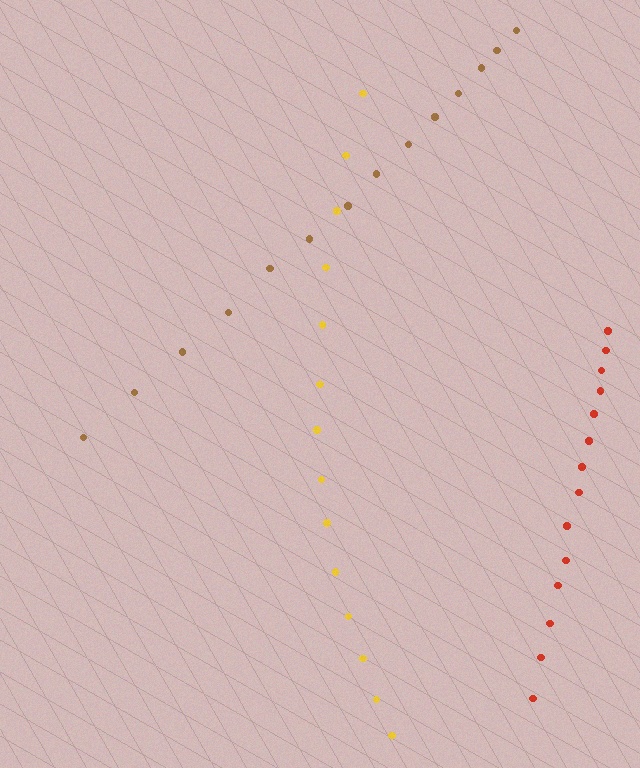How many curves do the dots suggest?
There are 3 distinct paths.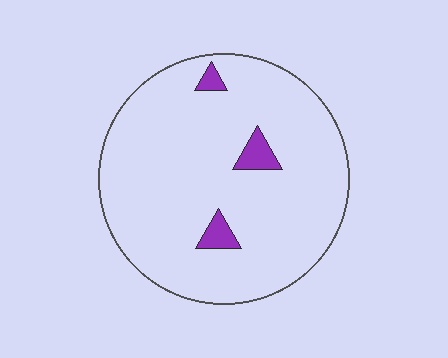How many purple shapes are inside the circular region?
3.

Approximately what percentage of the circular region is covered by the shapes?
Approximately 5%.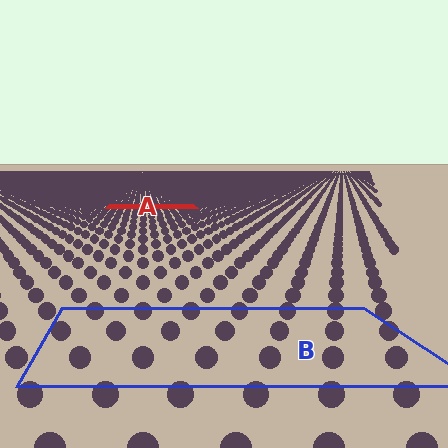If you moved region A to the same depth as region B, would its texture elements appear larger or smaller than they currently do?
They would appear larger. At a closer depth, the same texture elements are projected at a bigger on-screen size.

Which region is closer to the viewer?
Region B is closer. The texture elements there are larger and more spread out.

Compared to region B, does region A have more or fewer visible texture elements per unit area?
Region A has more texture elements per unit area — they are packed more densely because it is farther away.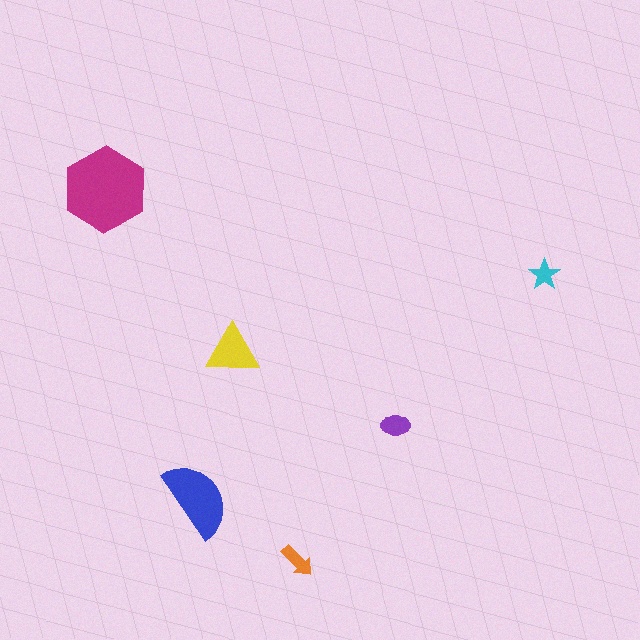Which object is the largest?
The magenta hexagon.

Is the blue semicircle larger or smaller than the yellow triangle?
Larger.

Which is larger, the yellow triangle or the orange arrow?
The yellow triangle.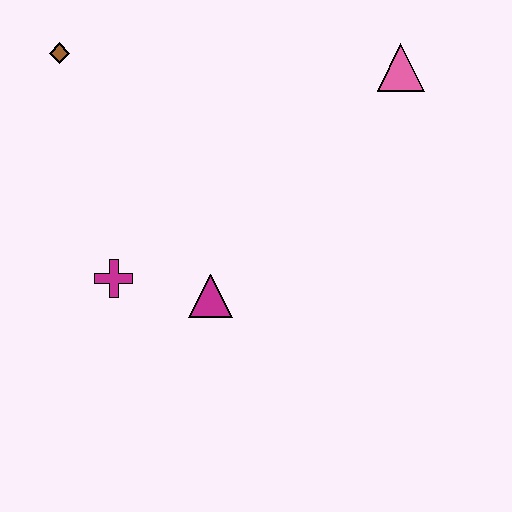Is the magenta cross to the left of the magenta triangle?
Yes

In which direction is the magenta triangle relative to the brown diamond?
The magenta triangle is below the brown diamond.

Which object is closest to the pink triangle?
The magenta triangle is closest to the pink triangle.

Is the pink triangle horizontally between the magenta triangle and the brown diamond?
No